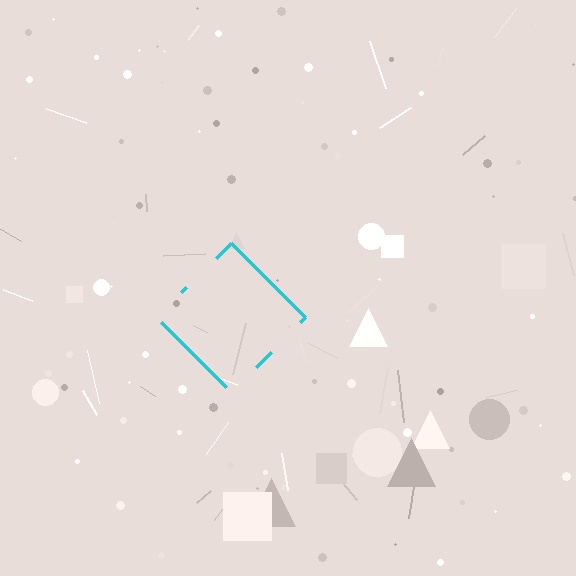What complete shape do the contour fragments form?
The contour fragments form a diamond.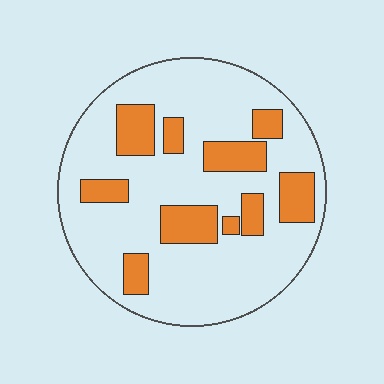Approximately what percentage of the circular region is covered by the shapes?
Approximately 25%.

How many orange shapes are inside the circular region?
10.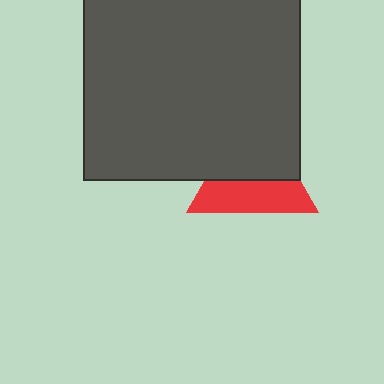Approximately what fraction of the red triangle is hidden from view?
Roughly 52% of the red triangle is hidden behind the dark gray square.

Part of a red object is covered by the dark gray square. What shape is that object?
It is a triangle.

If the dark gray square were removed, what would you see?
You would see the complete red triangle.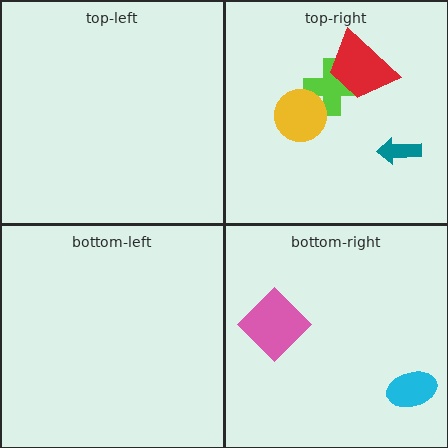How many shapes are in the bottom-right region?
2.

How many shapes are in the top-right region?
4.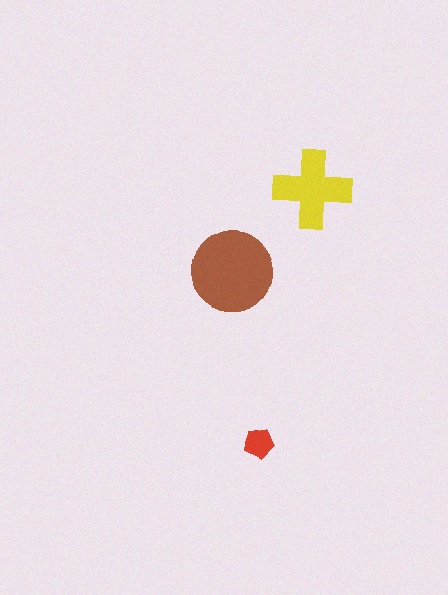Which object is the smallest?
The red pentagon.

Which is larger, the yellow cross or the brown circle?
The brown circle.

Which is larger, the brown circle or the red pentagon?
The brown circle.